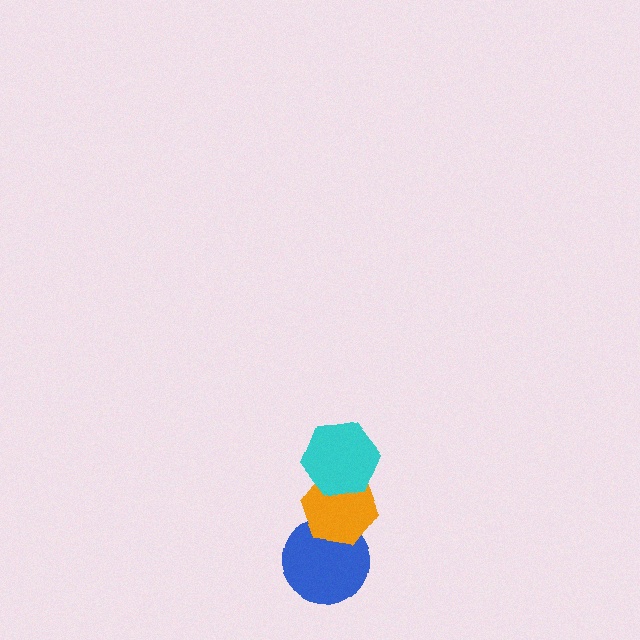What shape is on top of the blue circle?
The orange hexagon is on top of the blue circle.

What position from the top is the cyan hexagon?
The cyan hexagon is 1st from the top.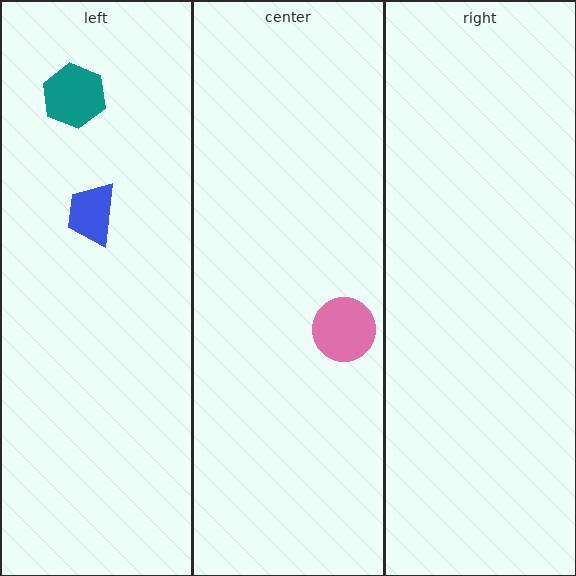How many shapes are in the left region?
2.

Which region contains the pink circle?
The center region.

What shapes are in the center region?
The pink circle.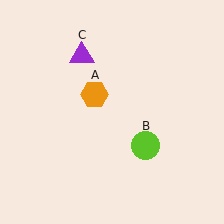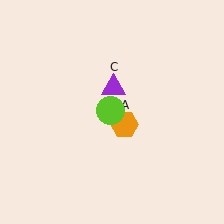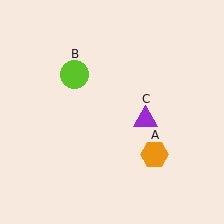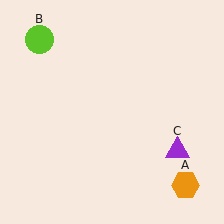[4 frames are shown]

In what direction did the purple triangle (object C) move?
The purple triangle (object C) moved down and to the right.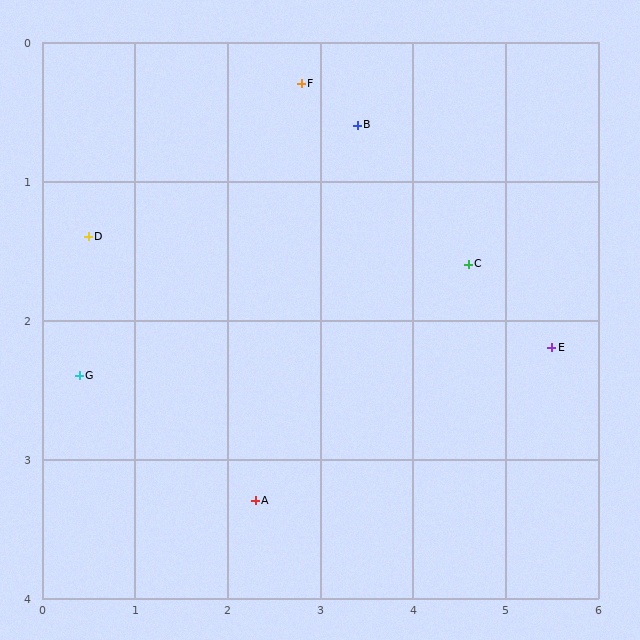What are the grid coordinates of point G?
Point G is at approximately (0.4, 2.4).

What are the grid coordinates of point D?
Point D is at approximately (0.5, 1.4).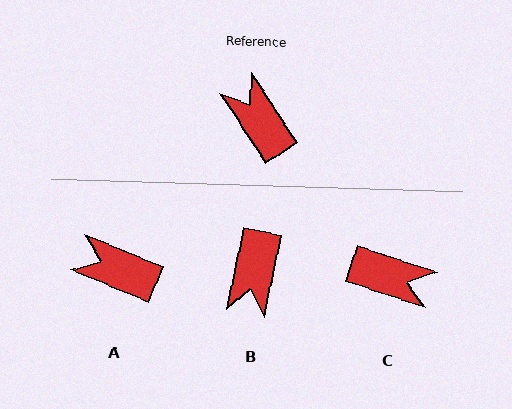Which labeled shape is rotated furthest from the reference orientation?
C, about 141 degrees away.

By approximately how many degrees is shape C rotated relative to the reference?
Approximately 141 degrees clockwise.